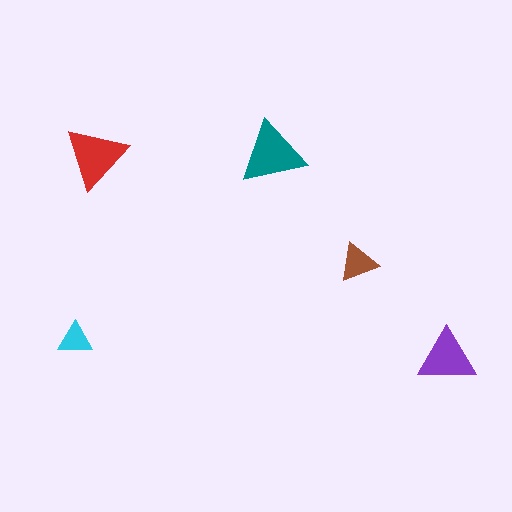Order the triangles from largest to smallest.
the teal one, the red one, the purple one, the brown one, the cyan one.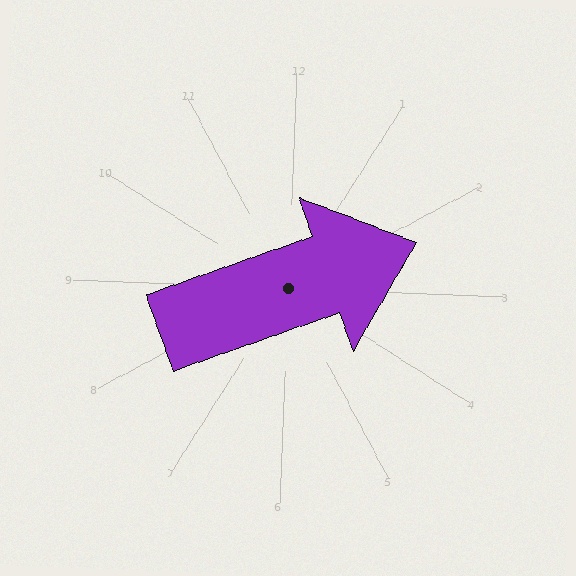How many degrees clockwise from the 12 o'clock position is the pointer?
Approximately 68 degrees.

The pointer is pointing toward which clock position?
Roughly 2 o'clock.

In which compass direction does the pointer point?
East.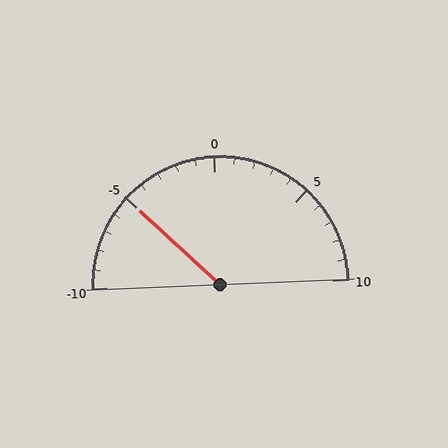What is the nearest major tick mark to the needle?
The nearest major tick mark is -5.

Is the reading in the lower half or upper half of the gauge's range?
The reading is in the lower half of the range (-10 to 10).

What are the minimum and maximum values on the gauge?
The gauge ranges from -10 to 10.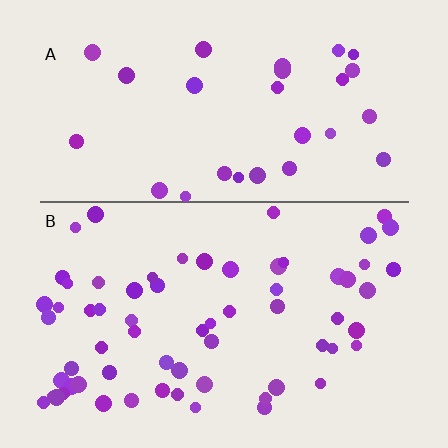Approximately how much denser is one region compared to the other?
Approximately 2.2× — region B over region A.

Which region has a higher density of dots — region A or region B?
B (the bottom).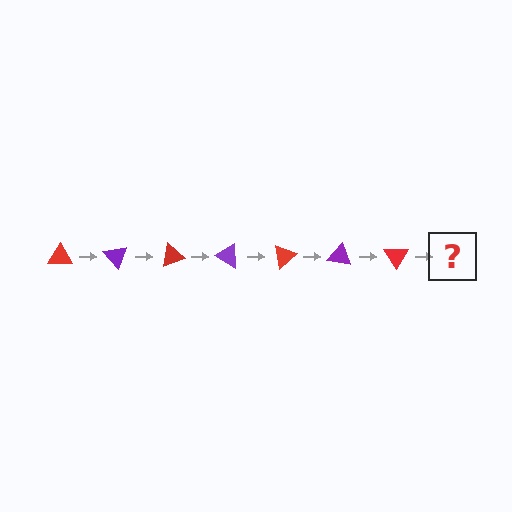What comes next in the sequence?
The next element should be a purple triangle, rotated 350 degrees from the start.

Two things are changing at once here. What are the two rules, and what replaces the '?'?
The two rules are that it rotates 50 degrees each step and the color cycles through red and purple. The '?' should be a purple triangle, rotated 350 degrees from the start.